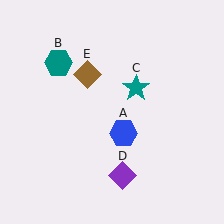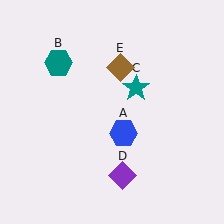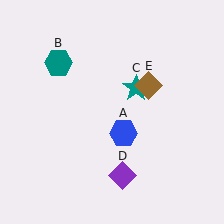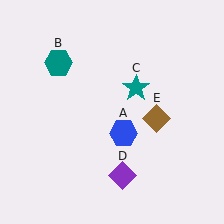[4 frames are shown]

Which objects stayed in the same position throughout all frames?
Blue hexagon (object A) and teal hexagon (object B) and teal star (object C) and purple diamond (object D) remained stationary.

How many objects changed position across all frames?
1 object changed position: brown diamond (object E).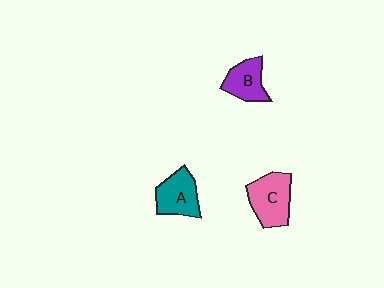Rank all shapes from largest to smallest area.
From largest to smallest: C (pink), A (teal), B (purple).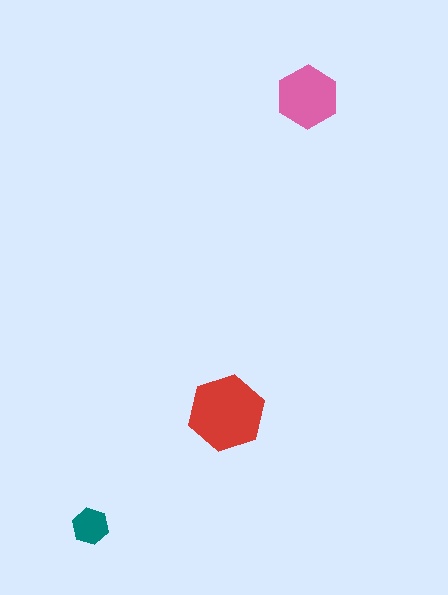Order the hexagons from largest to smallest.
the red one, the pink one, the teal one.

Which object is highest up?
The pink hexagon is topmost.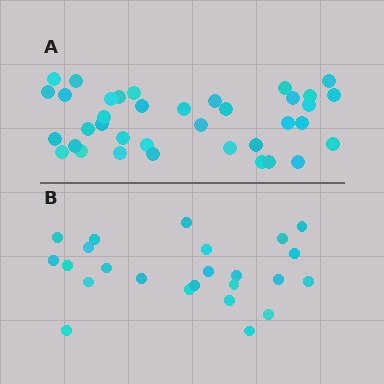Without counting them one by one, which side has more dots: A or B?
Region A (the top region) has more dots.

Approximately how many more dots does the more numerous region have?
Region A has approximately 15 more dots than region B.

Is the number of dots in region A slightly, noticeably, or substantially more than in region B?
Region A has substantially more. The ratio is roughly 1.5 to 1.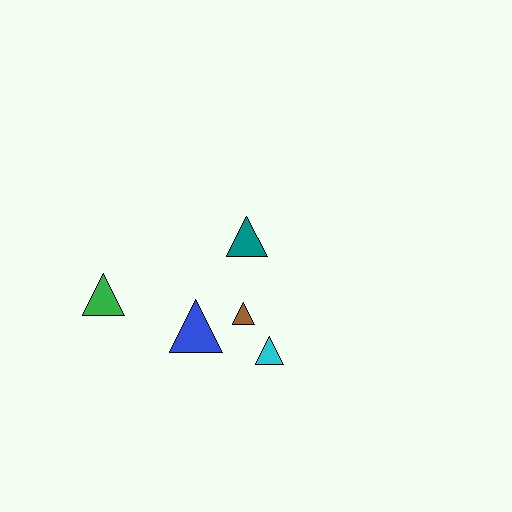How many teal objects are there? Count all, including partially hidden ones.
There is 1 teal object.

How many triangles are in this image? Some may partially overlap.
There are 5 triangles.